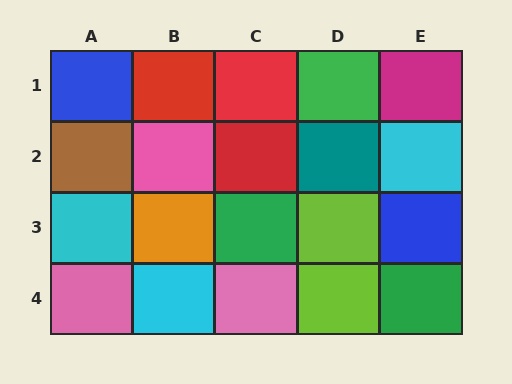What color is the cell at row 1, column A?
Blue.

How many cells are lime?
2 cells are lime.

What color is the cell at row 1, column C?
Red.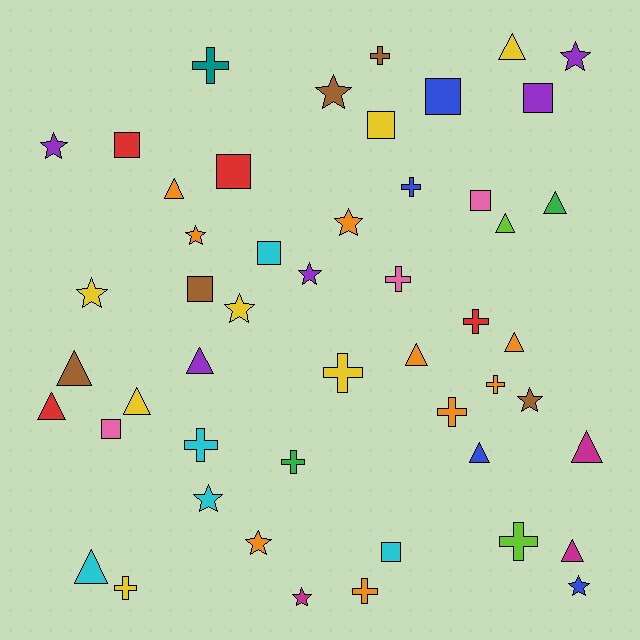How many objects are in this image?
There are 50 objects.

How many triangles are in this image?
There are 14 triangles.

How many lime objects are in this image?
There are 2 lime objects.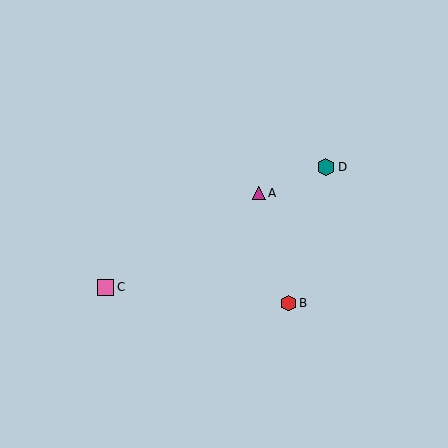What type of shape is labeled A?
Shape A is a magenta triangle.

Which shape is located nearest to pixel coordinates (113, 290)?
The pink square (labeled C) at (106, 287) is nearest to that location.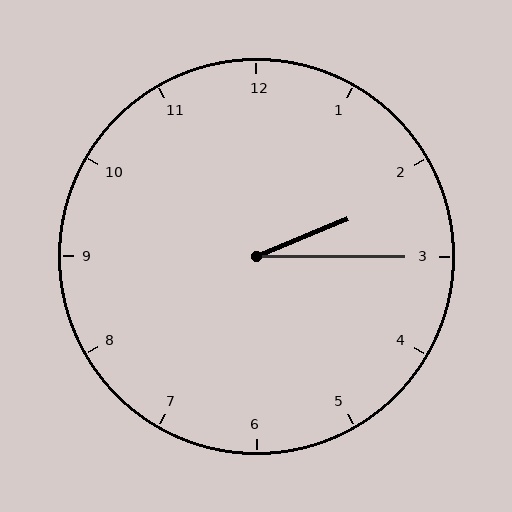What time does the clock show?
2:15.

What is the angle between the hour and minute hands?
Approximately 22 degrees.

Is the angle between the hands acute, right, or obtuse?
It is acute.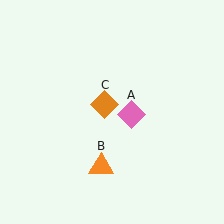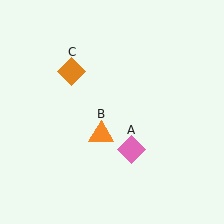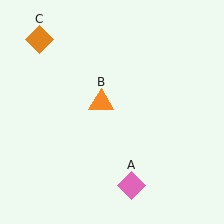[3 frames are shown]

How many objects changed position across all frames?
3 objects changed position: pink diamond (object A), orange triangle (object B), orange diamond (object C).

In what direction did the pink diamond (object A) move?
The pink diamond (object A) moved down.